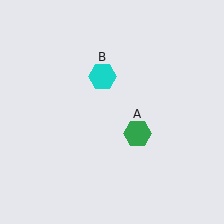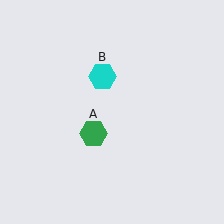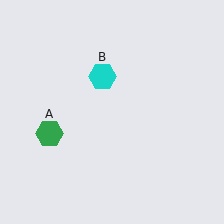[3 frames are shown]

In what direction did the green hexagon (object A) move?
The green hexagon (object A) moved left.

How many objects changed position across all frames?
1 object changed position: green hexagon (object A).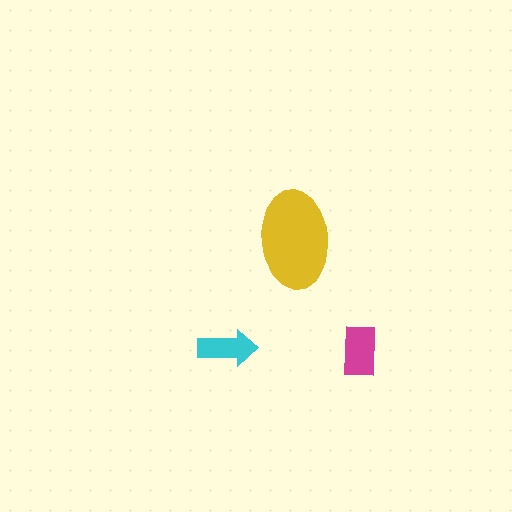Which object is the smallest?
The cyan arrow.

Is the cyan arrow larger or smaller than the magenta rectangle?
Smaller.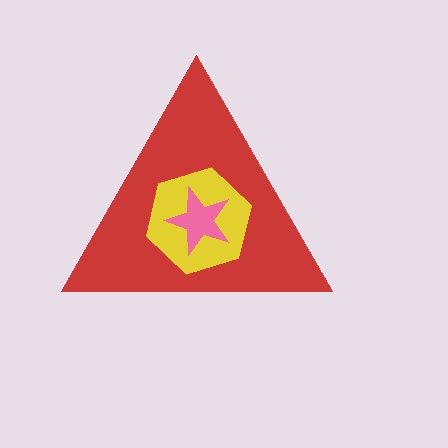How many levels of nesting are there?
3.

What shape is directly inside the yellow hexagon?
The pink star.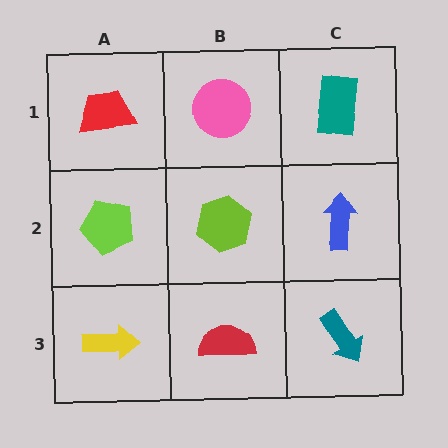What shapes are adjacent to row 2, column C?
A teal rectangle (row 1, column C), a teal arrow (row 3, column C), a lime hexagon (row 2, column B).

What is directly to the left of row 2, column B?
A lime pentagon.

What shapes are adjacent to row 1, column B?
A lime hexagon (row 2, column B), a red trapezoid (row 1, column A), a teal rectangle (row 1, column C).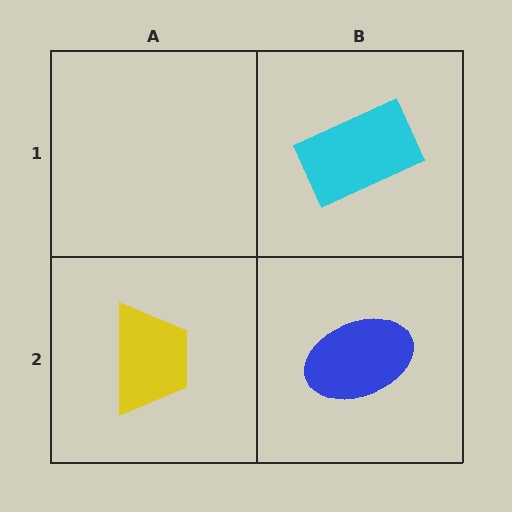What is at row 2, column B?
A blue ellipse.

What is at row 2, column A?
A yellow trapezoid.